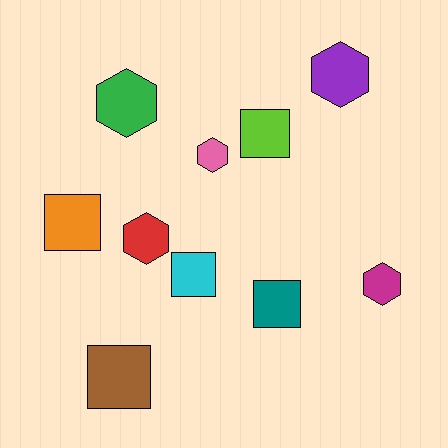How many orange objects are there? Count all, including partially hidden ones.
There is 1 orange object.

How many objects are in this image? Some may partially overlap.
There are 10 objects.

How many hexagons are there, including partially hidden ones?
There are 5 hexagons.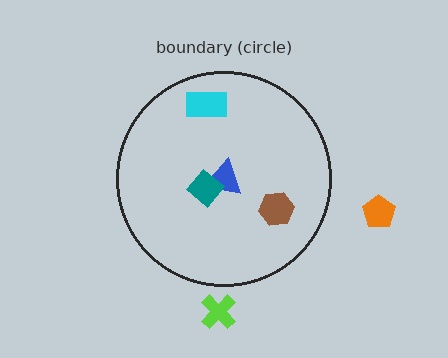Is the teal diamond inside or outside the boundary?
Inside.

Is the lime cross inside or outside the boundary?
Outside.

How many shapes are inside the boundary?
4 inside, 2 outside.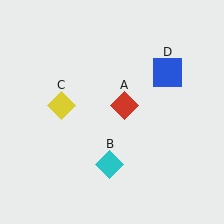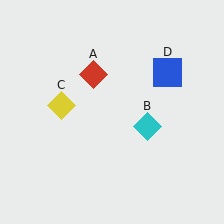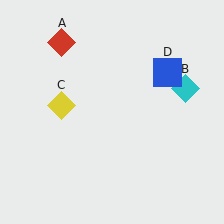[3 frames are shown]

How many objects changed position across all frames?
2 objects changed position: red diamond (object A), cyan diamond (object B).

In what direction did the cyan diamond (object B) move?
The cyan diamond (object B) moved up and to the right.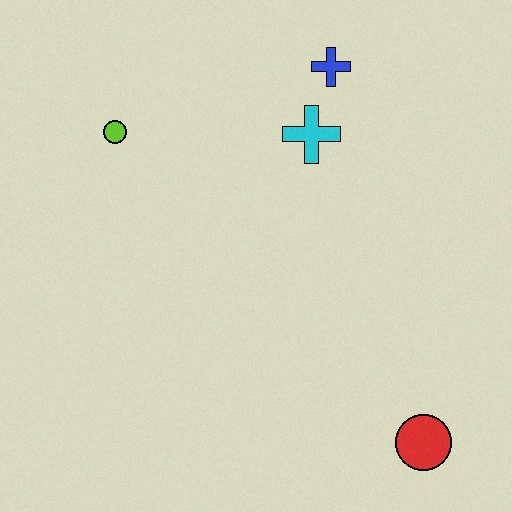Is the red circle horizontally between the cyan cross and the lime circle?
No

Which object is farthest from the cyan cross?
The red circle is farthest from the cyan cross.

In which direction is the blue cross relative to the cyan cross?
The blue cross is above the cyan cross.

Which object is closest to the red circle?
The cyan cross is closest to the red circle.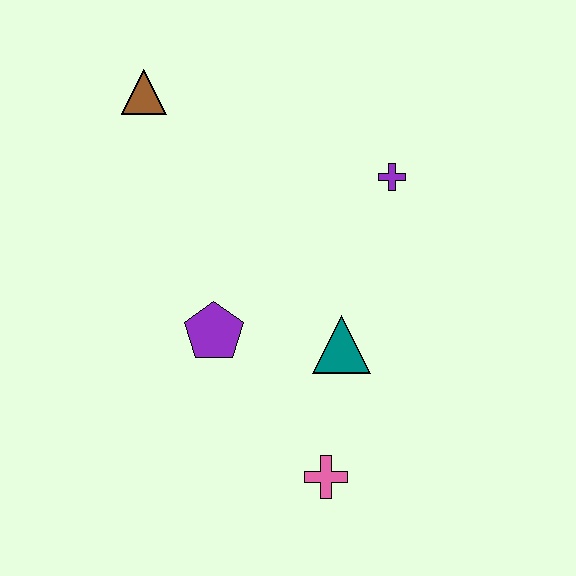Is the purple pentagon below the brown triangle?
Yes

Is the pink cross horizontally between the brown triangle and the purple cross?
Yes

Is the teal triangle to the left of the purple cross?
Yes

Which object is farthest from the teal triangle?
The brown triangle is farthest from the teal triangle.